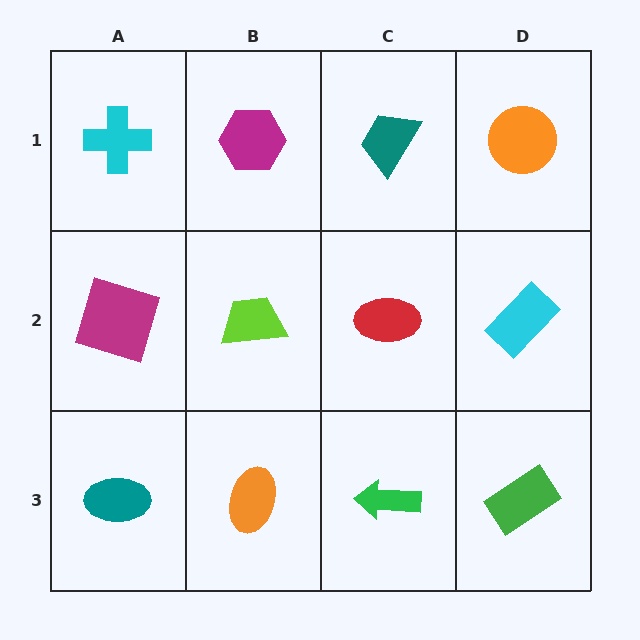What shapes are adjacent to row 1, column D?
A cyan rectangle (row 2, column D), a teal trapezoid (row 1, column C).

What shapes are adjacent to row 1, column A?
A magenta square (row 2, column A), a magenta hexagon (row 1, column B).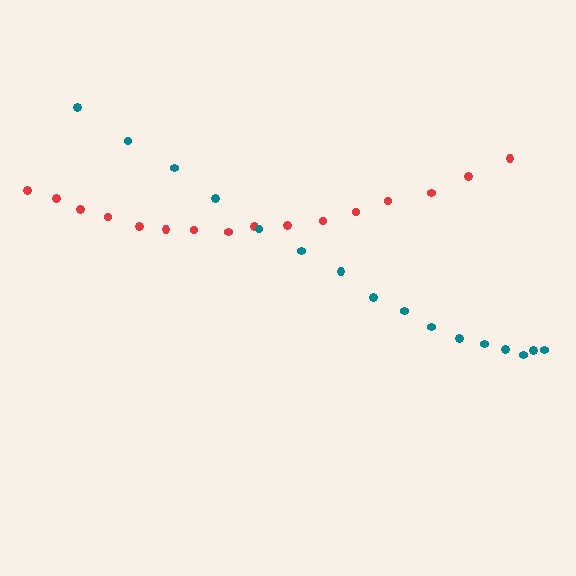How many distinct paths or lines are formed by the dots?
There are 2 distinct paths.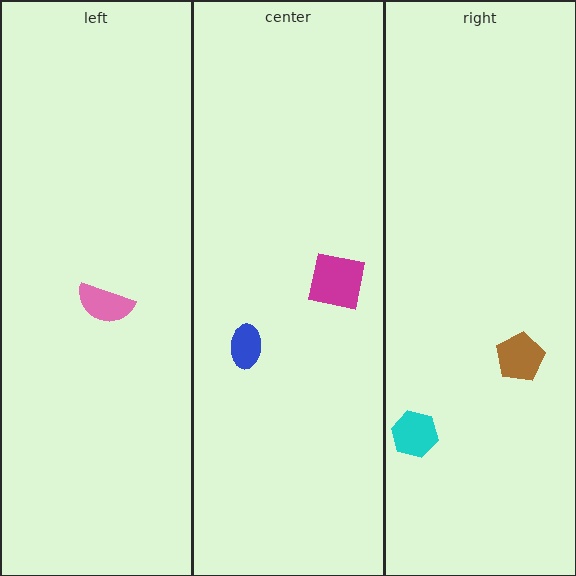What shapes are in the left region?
The pink semicircle.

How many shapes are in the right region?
2.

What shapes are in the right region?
The cyan hexagon, the brown pentagon.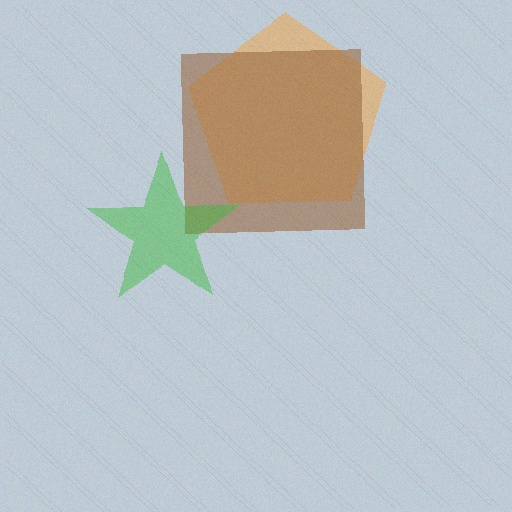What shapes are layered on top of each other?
The layered shapes are: an orange pentagon, a brown square, a green star.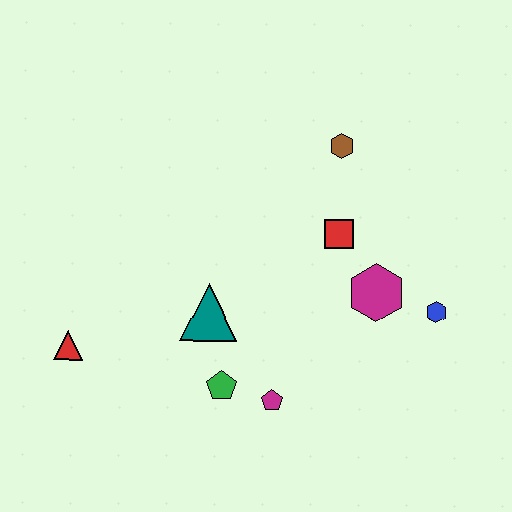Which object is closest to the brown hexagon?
The red square is closest to the brown hexagon.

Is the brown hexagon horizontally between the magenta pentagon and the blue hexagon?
Yes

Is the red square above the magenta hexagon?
Yes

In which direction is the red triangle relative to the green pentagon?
The red triangle is to the left of the green pentagon.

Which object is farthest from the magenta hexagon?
The red triangle is farthest from the magenta hexagon.